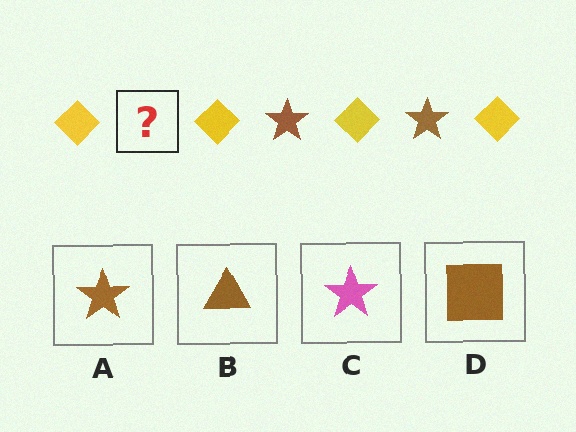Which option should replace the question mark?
Option A.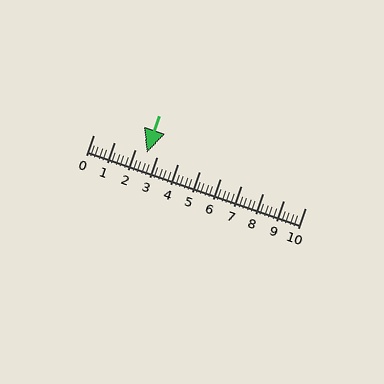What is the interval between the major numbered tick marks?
The major tick marks are spaced 1 units apart.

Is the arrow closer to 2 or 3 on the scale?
The arrow is closer to 3.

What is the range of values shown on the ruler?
The ruler shows values from 0 to 10.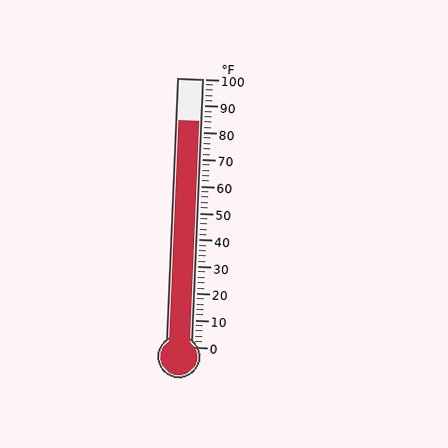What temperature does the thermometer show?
The thermometer shows approximately 84°F.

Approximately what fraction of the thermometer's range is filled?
The thermometer is filled to approximately 85% of its range.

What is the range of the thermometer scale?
The thermometer scale ranges from 0°F to 100°F.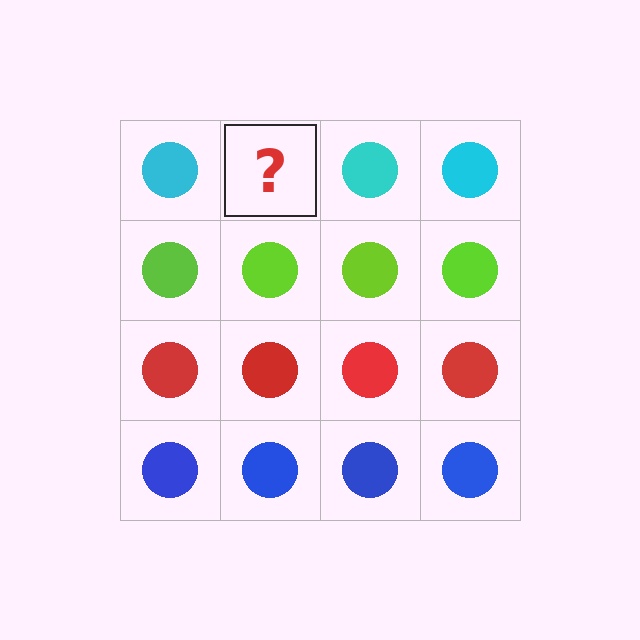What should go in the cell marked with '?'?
The missing cell should contain a cyan circle.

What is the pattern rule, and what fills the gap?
The rule is that each row has a consistent color. The gap should be filled with a cyan circle.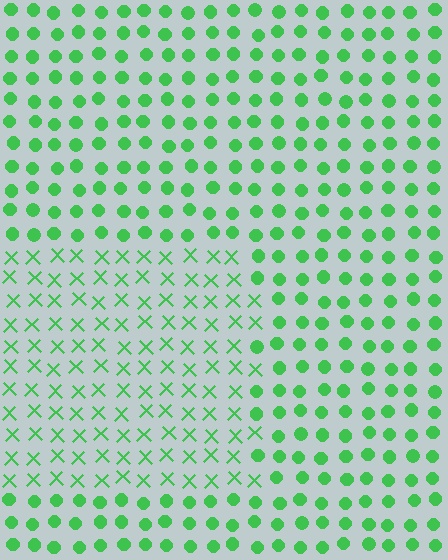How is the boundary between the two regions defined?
The boundary is defined by a change in element shape: X marks inside vs. circles outside. All elements share the same color and spacing.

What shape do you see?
I see a rectangle.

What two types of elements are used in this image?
The image uses X marks inside the rectangle region and circles outside it.